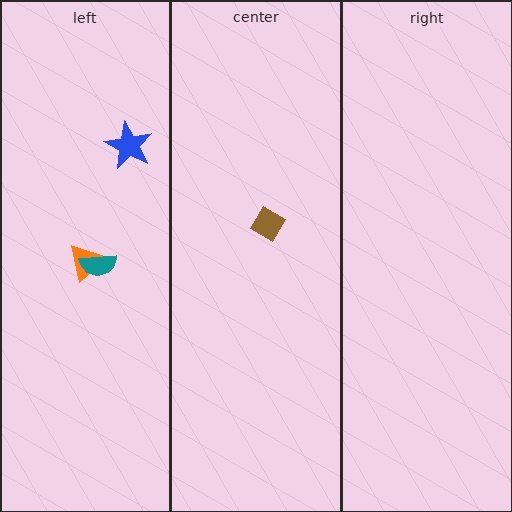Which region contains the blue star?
The left region.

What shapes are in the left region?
The orange triangle, the blue star, the teal semicircle.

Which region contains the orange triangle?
The left region.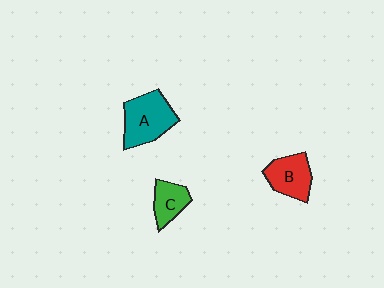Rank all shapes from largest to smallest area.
From largest to smallest: A (teal), B (red), C (green).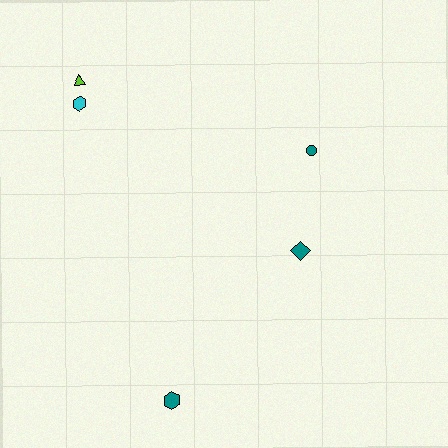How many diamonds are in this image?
There is 1 diamond.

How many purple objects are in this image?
There are no purple objects.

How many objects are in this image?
There are 5 objects.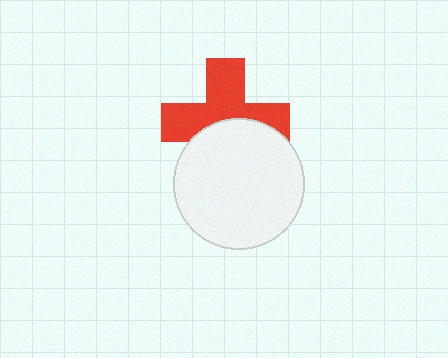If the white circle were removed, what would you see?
You would see the complete red cross.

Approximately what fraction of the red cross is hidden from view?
Roughly 41% of the red cross is hidden behind the white circle.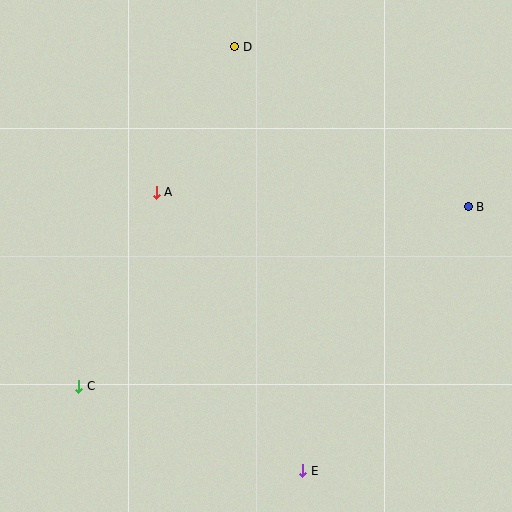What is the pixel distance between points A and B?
The distance between A and B is 313 pixels.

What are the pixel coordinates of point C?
Point C is at (79, 386).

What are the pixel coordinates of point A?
Point A is at (156, 192).